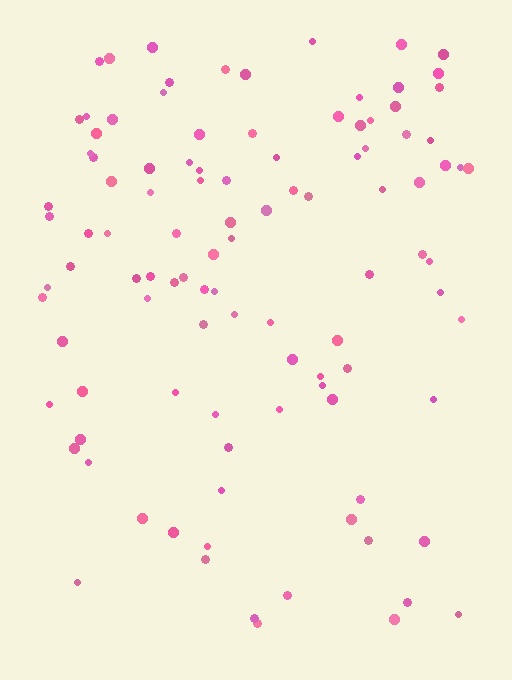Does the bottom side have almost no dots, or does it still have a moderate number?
Still a moderate number, just noticeably fewer than the top.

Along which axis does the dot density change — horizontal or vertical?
Vertical.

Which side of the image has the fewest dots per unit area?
The bottom.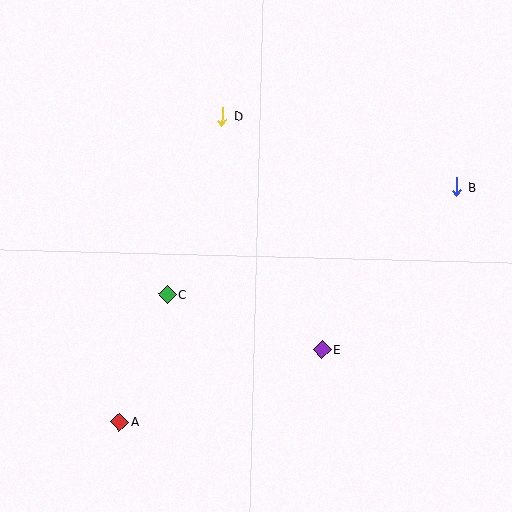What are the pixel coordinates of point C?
Point C is at (167, 294).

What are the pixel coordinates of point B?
Point B is at (457, 187).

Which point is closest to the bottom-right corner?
Point E is closest to the bottom-right corner.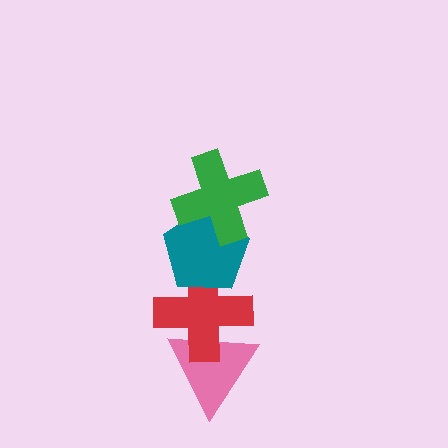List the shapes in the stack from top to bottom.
From top to bottom: the green cross, the teal pentagon, the red cross, the pink triangle.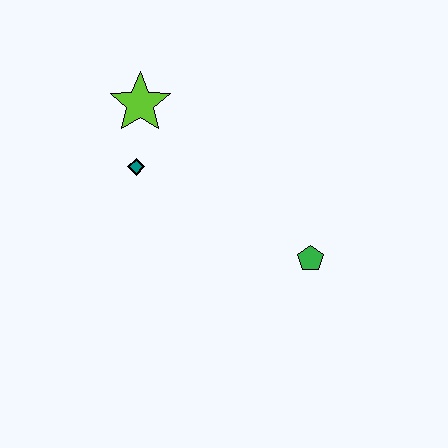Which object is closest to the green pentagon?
The teal diamond is closest to the green pentagon.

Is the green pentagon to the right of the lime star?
Yes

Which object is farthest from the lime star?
The green pentagon is farthest from the lime star.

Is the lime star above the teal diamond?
Yes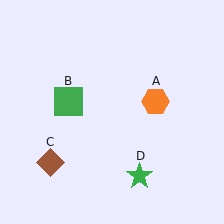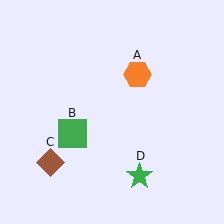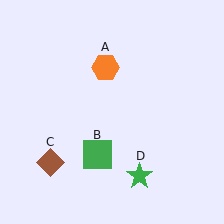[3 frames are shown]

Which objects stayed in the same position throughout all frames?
Brown diamond (object C) and green star (object D) remained stationary.